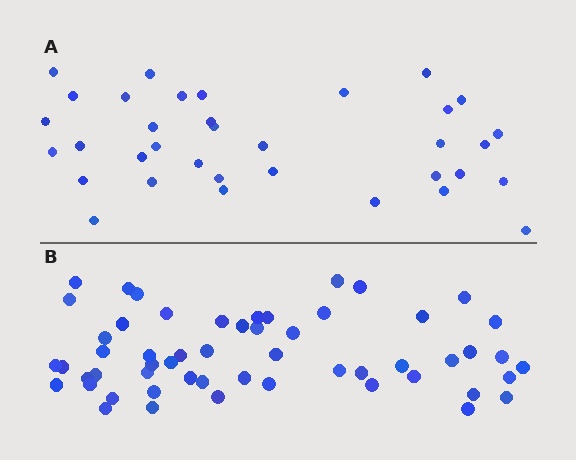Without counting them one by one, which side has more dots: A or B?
Region B (the bottom region) has more dots.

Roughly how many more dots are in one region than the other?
Region B has approximately 20 more dots than region A.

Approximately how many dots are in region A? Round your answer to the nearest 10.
About 40 dots. (The exact count is 35, which rounds to 40.)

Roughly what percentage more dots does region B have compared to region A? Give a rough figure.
About 55% more.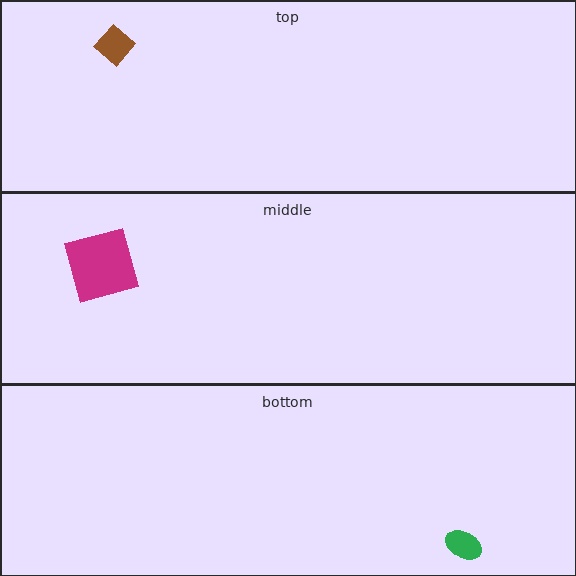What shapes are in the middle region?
The magenta square.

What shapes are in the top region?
The brown diamond.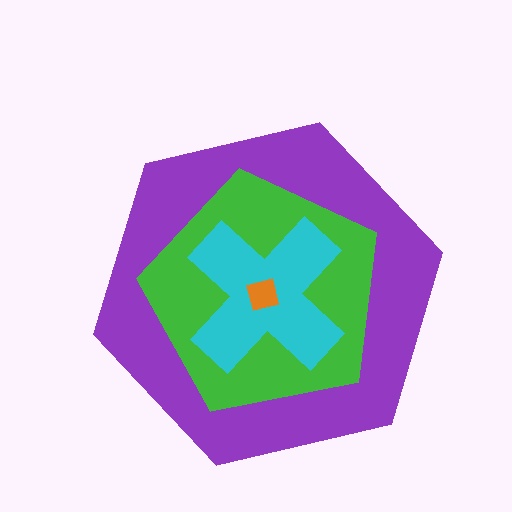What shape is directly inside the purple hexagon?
The green pentagon.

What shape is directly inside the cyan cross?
The orange diamond.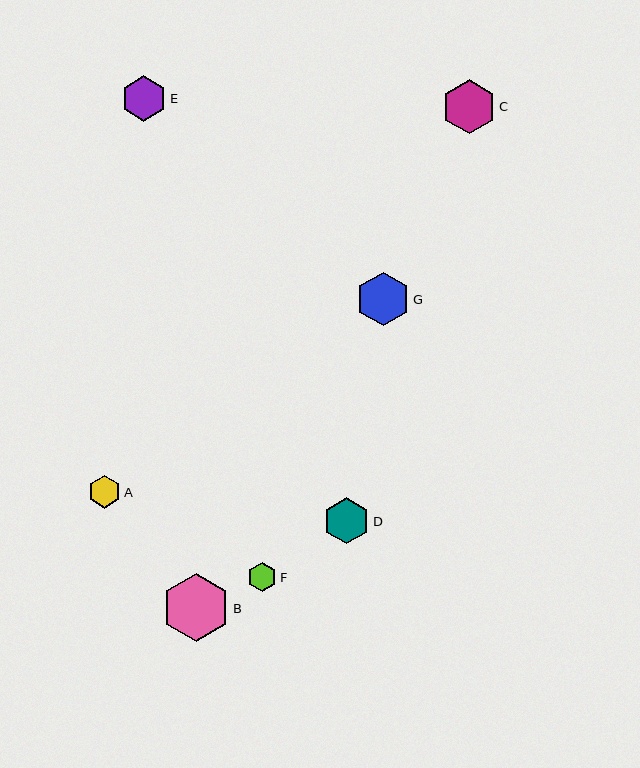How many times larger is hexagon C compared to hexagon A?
Hexagon C is approximately 1.7 times the size of hexagon A.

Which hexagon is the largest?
Hexagon B is the largest with a size of approximately 68 pixels.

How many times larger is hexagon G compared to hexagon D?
Hexagon G is approximately 1.2 times the size of hexagon D.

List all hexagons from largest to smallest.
From largest to smallest: B, C, G, D, E, A, F.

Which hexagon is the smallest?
Hexagon F is the smallest with a size of approximately 29 pixels.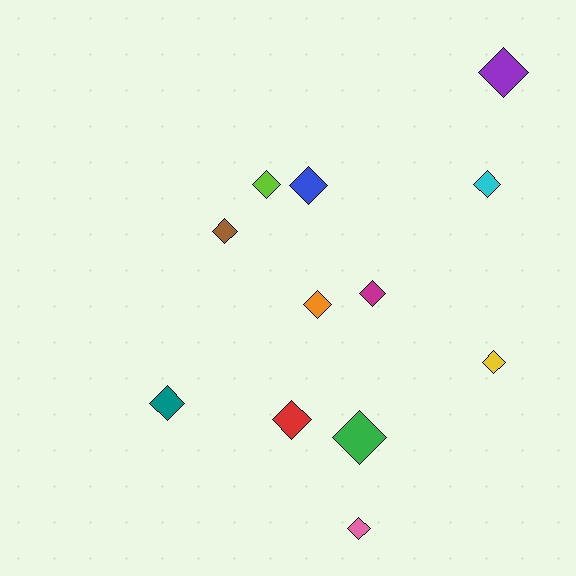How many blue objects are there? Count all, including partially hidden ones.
There is 1 blue object.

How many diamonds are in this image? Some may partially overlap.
There are 12 diamonds.